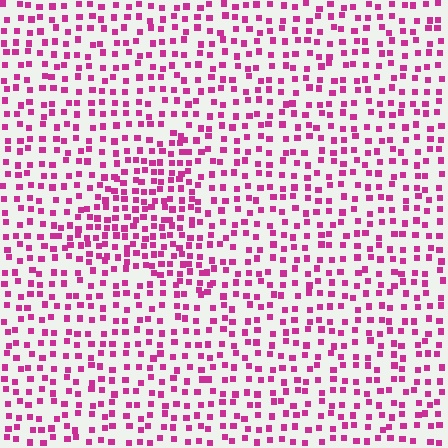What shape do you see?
I see a triangle.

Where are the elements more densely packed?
The elements are more densely packed inside the triangle boundary.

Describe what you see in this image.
The image contains small magenta elements arranged at two different densities. A triangle-shaped region is visible where the elements are more densely packed than the surrounding area.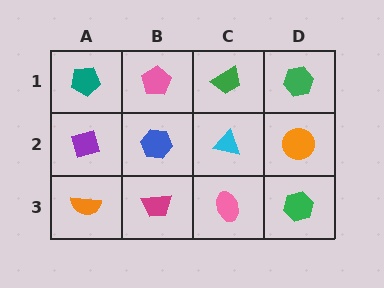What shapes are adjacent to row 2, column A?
A teal pentagon (row 1, column A), an orange semicircle (row 3, column A), a blue hexagon (row 2, column B).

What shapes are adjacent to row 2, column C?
A green trapezoid (row 1, column C), a pink ellipse (row 3, column C), a blue hexagon (row 2, column B), an orange circle (row 2, column D).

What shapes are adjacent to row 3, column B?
A blue hexagon (row 2, column B), an orange semicircle (row 3, column A), a pink ellipse (row 3, column C).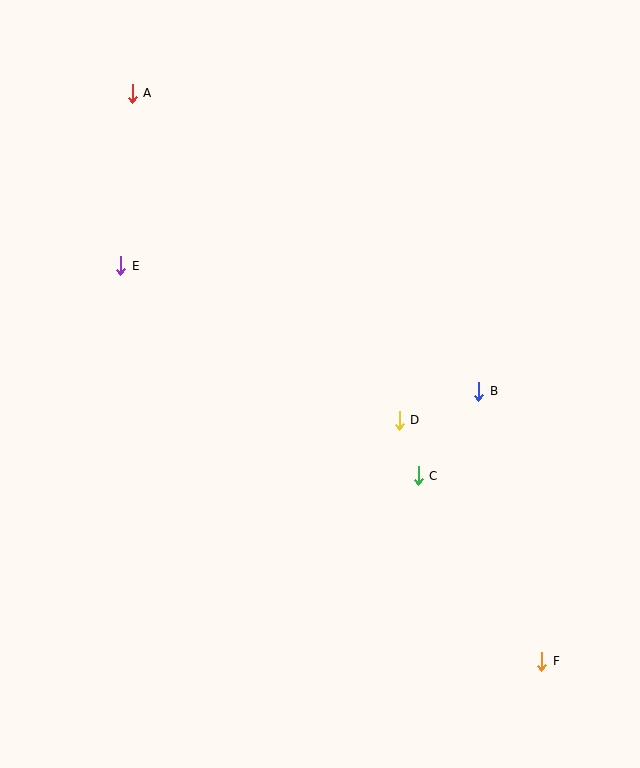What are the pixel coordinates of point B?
Point B is at (479, 391).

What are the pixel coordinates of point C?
Point C is at (418, 476).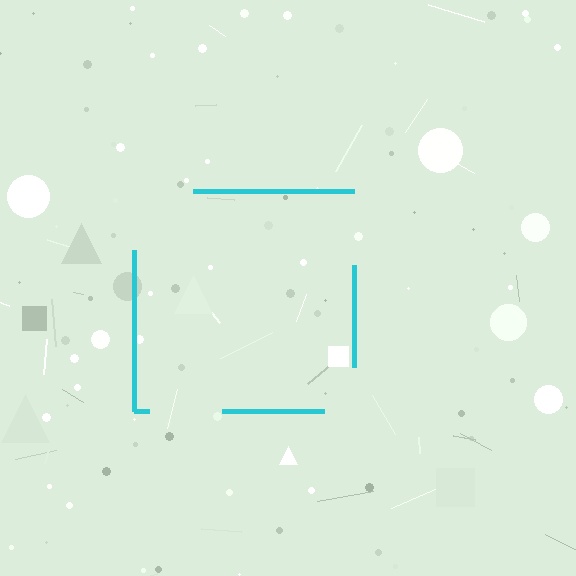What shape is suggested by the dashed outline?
The dashed outline suggests a square.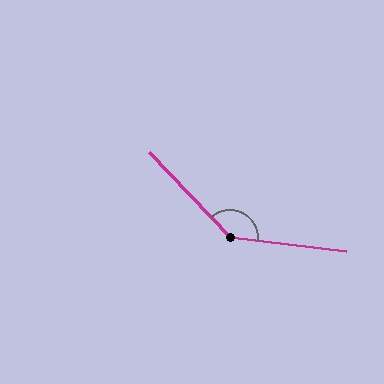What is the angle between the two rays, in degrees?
Approximately 140 degrees.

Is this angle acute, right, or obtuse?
It is obtuse.